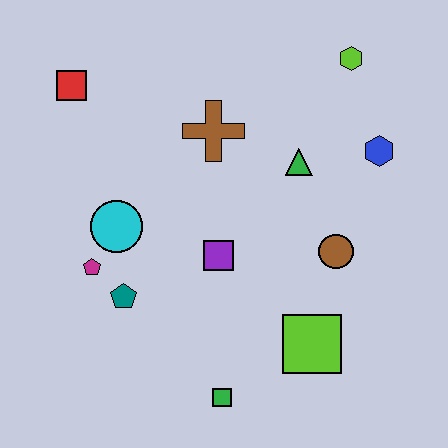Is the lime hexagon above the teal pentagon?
Yes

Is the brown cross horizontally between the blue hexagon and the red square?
Yes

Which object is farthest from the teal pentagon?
The lime hexagon is farthest from the teal pentagon.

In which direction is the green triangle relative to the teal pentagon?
The green triangle is to the right of the teal pentagon.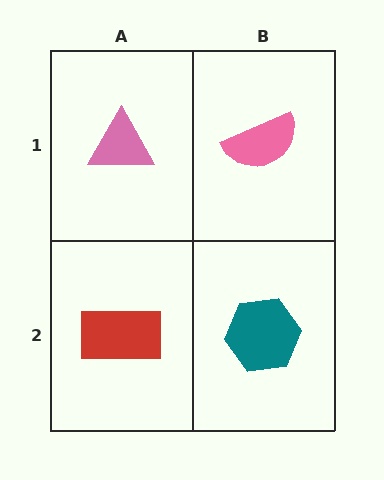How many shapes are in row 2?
2 shapes.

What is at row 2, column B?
A teal hexagon.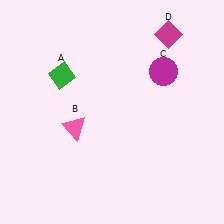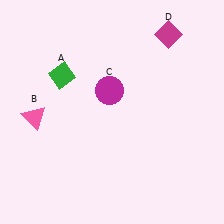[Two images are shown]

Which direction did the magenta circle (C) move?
The magenta circle (C) moved left.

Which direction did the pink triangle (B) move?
The pink triangle (B) moved left.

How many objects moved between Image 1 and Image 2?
2 objects moved between the two images.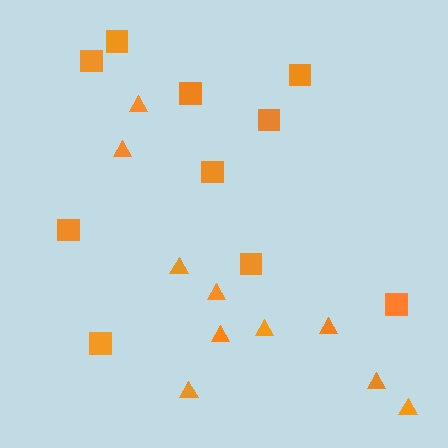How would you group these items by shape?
There are 2 groups: one group of triangles (10) and one group of squares (10).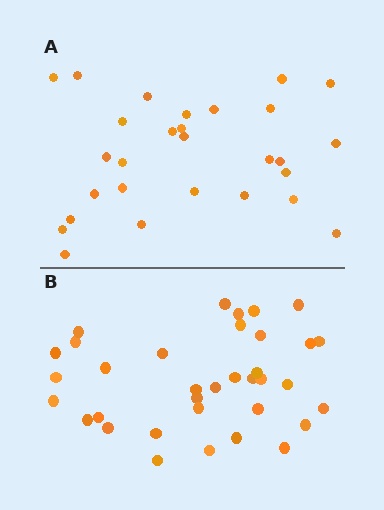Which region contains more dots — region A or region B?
Region B (the bottom region) has more dots.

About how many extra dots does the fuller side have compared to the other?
Region B has roughly 8 or so more dots than region A.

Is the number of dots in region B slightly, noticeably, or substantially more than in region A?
Region B has noticeably more, but not dramatically so. The ratio is roughly 1.2 to 1.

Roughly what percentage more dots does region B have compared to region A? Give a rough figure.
About 25% more.